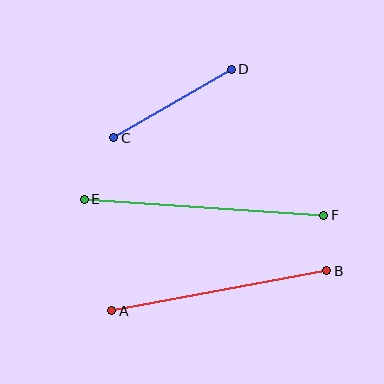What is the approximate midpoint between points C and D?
The midpoint is at approximately (172, 104) pixels.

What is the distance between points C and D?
The distance is approximately 136 pixels.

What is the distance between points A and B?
The distance is approximately 219 pixels.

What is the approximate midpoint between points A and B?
The midpoint is at approximately (219, 291) pixels.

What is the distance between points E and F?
The distance is approximately 240 pixels.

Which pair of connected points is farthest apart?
Points E and F are farthest apart.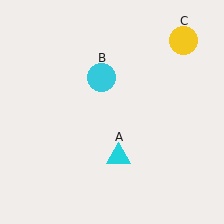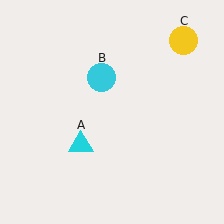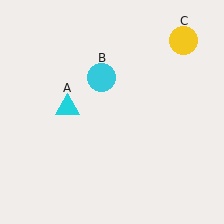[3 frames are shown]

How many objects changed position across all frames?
1 object changed position: cyan triangle (object A).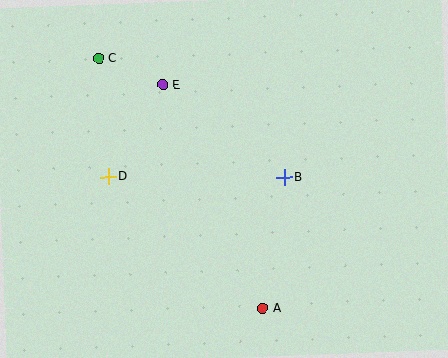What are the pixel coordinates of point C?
Point C is at (99, 58).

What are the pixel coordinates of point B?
Point B is at (284, 178).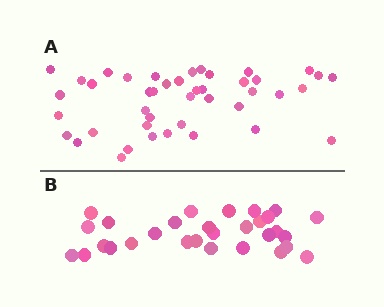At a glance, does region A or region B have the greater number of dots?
Region A (the top region) has more dots.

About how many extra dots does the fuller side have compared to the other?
Region A has approximately 15 more dots than region B.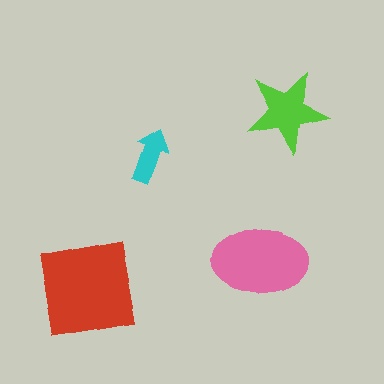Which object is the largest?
The red square.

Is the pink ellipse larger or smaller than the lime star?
Larger.